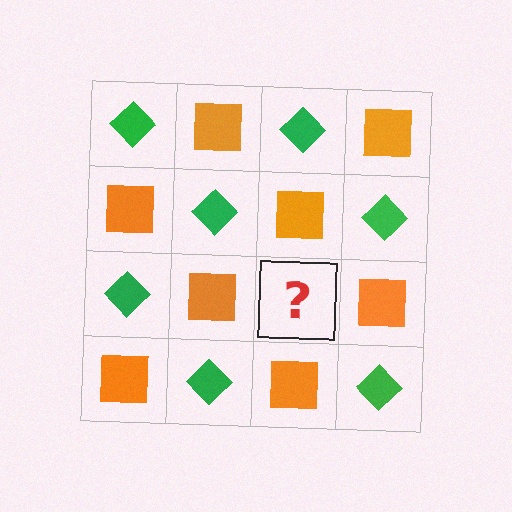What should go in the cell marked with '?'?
The missing cell should contain a green diamond.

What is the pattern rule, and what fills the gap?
The rule is that it alternates green diamond and orange square in a checkerboard pattern. The gap should be filled with a green diamond.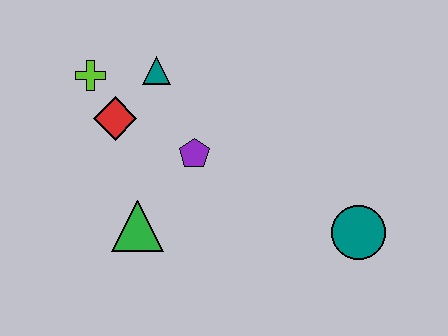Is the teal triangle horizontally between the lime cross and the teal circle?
Yes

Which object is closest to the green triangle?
The purple pentagon is closest to the green triangle.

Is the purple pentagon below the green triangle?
No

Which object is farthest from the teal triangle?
The teal circle is farthest from the teal triangle.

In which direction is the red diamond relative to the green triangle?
The red diamond is above the green triangle.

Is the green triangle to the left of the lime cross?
No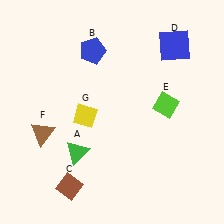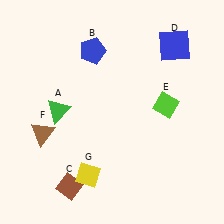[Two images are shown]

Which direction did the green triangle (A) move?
The green triangle (A) moved up.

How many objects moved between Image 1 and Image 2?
2 objects moved between the two images.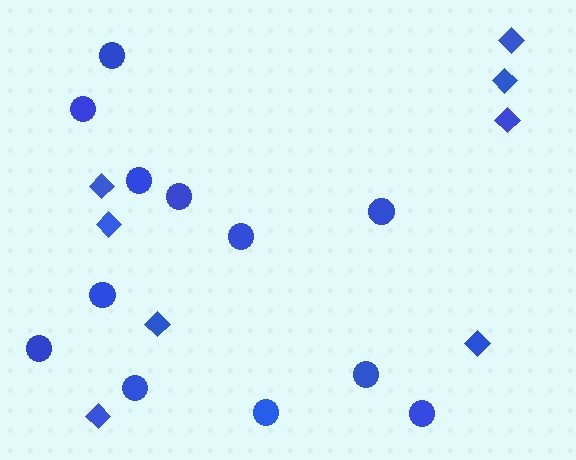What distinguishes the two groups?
There are 2 groups: one group of circles (12) and one group of diamonds (8).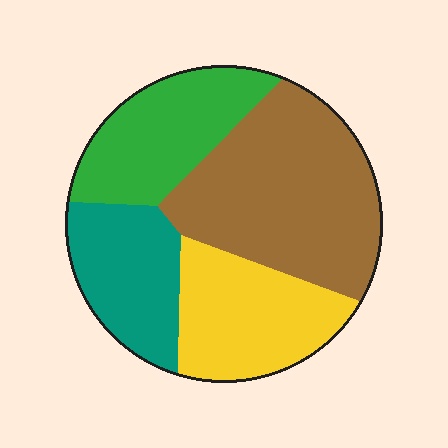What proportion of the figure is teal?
Teal takes up less than a quarter of the figure.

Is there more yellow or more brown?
Brown.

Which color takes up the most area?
Brown, at roughly 40%.